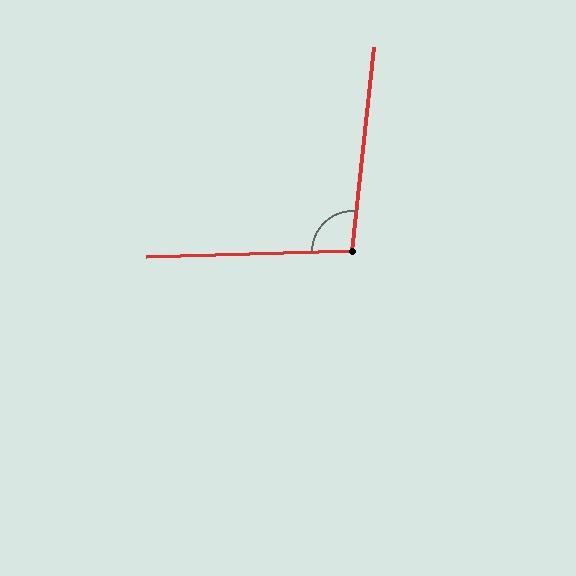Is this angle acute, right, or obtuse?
It is obtuse.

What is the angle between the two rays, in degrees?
Approximately 98 degrees.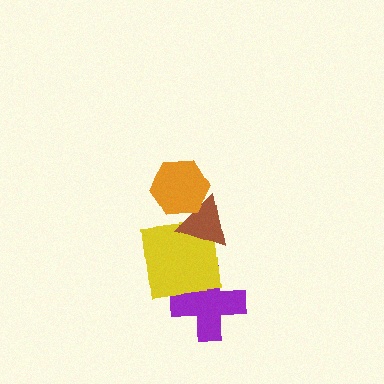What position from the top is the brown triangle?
The brown triangle is 2nd from the top.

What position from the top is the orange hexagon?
The orange hexagon is 1st from the top.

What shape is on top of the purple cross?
The yellow square is on top of the purple cross.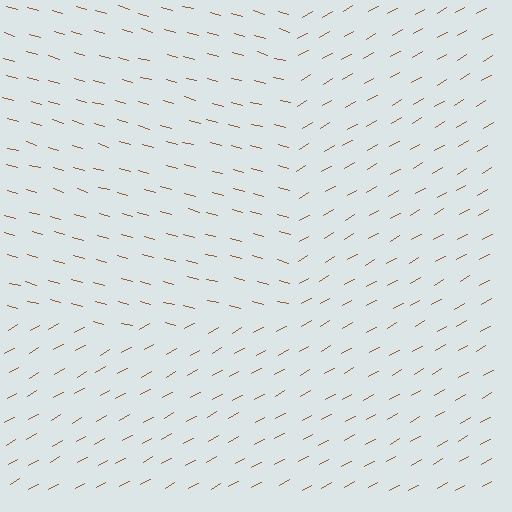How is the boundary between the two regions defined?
The boundary is defined purely by a change in line orientation (approximately 45 degrees difference). All lines are the same color and thickness.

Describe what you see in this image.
The image is filled with small brown line segments. A rectangle region in the image has lines oriented differently from the surrounding lines, creating a visible texture boundary.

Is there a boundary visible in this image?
Yes, there is a texture boundary formed by a change in line orientation.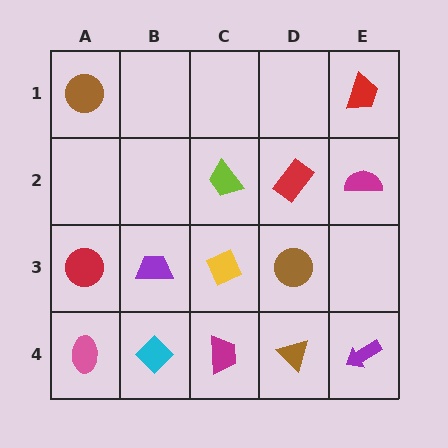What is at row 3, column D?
A brown circle.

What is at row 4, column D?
A brown triangle.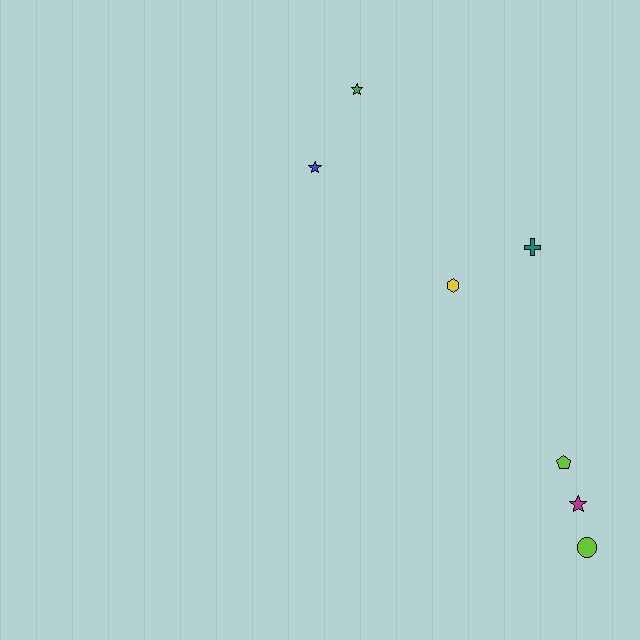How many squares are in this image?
There are no squares.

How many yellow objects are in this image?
There is 1 yellow object.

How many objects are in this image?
There are 7 objects.